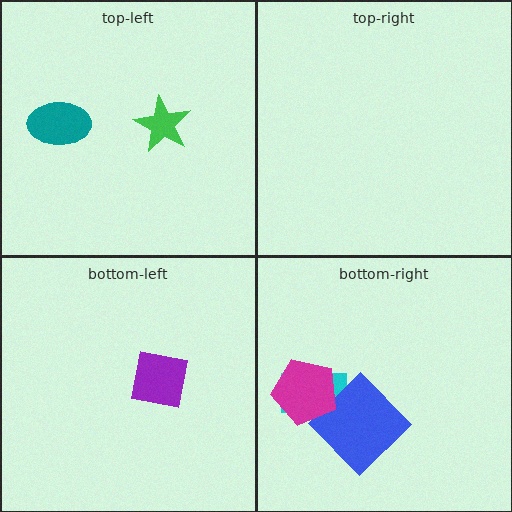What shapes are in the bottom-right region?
The cyan rectangle, the blue diamond, the magenta pentagon.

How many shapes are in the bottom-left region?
1.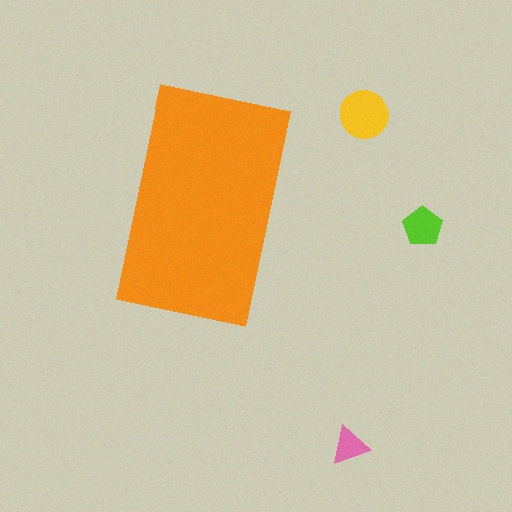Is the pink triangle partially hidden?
No, the pink triangle is fully visible.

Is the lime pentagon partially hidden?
No, the lime pentagon is fully visible.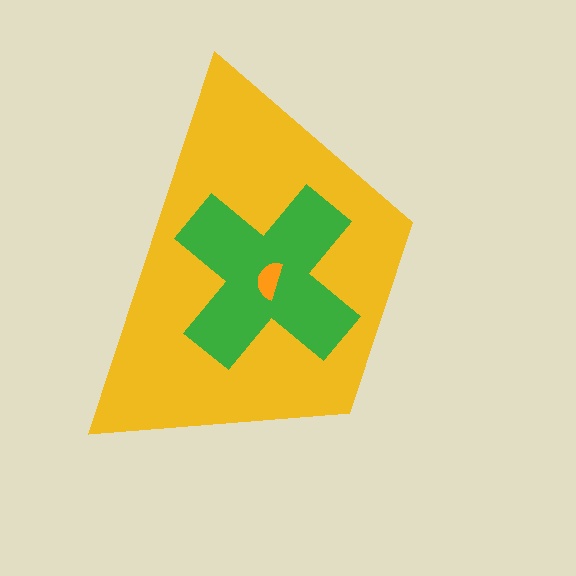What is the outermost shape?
The yellow trapezoid.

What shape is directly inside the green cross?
The orange semicircle.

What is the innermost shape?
The orange semicircle.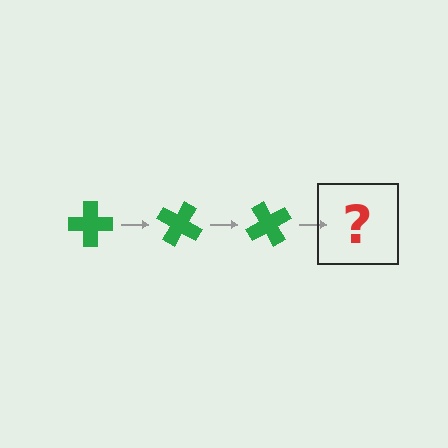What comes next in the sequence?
The next element should be a green cross rotated 90 degrees.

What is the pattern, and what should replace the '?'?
The pattern is that the cross rotates 30 degrees each step. The '?' should be a green cross rotated 90 degrees.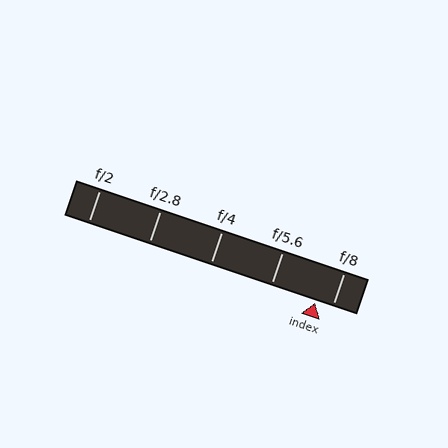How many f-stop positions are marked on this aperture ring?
There are 5 f-stop positions marked.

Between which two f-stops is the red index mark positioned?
The index mark is between f/5.6 and f/8.